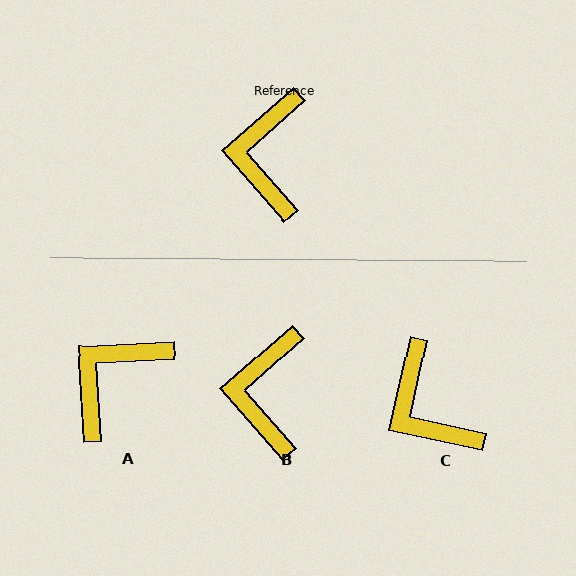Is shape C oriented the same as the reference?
No, it is off by about 36 degrees.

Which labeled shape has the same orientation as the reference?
B.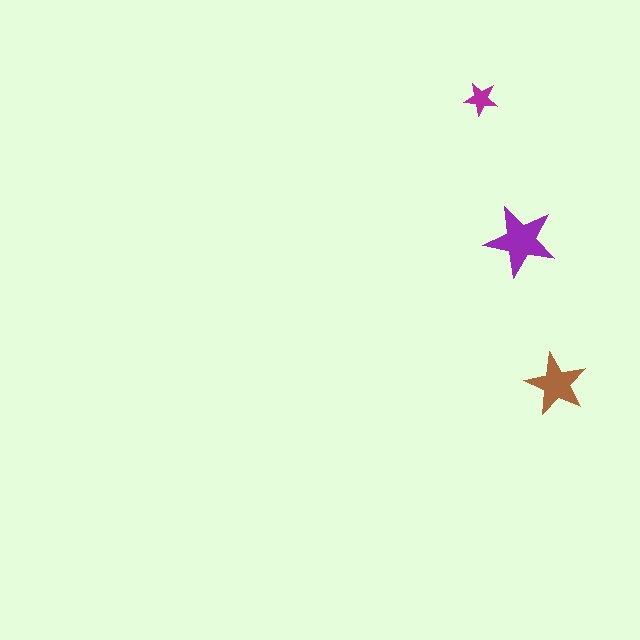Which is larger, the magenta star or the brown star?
The brown one.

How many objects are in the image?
There are 3 objects in the image.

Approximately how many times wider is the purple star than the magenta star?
About 2 times wider.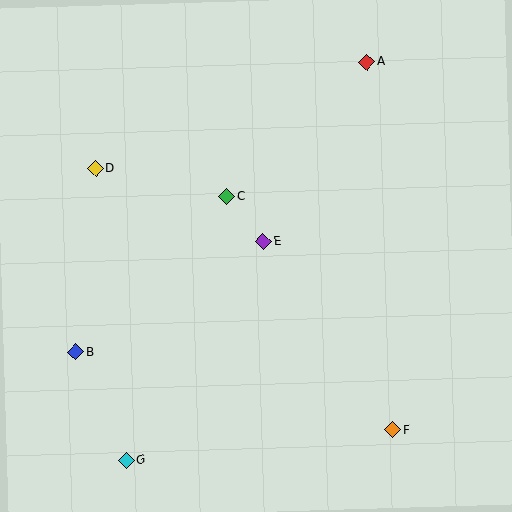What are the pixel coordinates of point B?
Point B is at (76, 352).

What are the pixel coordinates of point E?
Point E is at (263, 242).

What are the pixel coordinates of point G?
Point G is at (126, 460).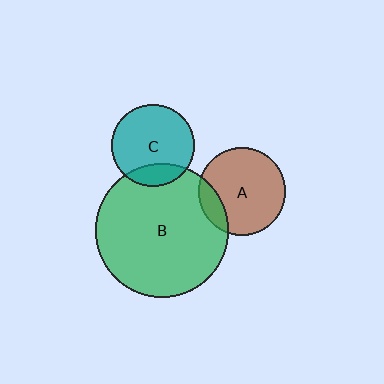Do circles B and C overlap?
Yes.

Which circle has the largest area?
Circle B (green).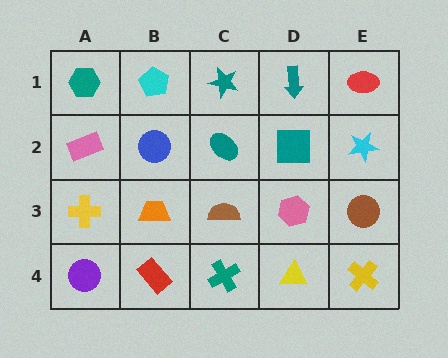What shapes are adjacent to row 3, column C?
A teal ellipse (row 2, column C), a teal cross (row 4, column C), an orange trapezoid (row 3, column B), a pink hexagon (row 3, column D).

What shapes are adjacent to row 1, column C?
A teal ellipse (row 2, column C), a cyan pentagon (row 1, column B), a teal arrow (row 1, column D).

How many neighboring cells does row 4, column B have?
3.